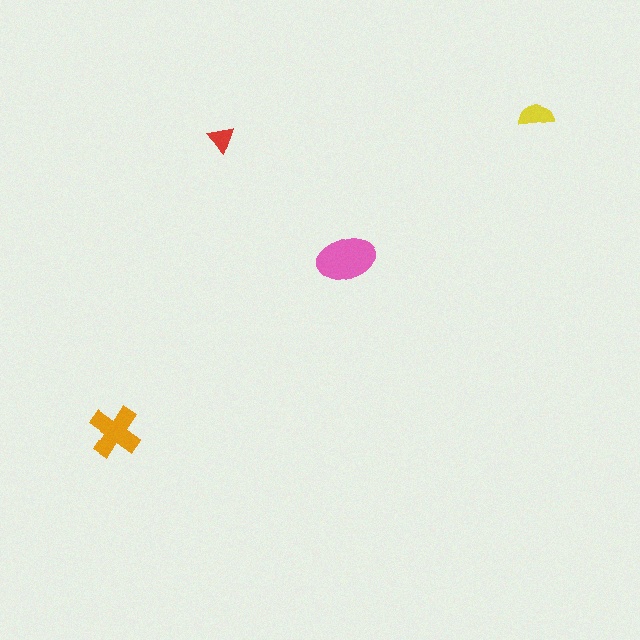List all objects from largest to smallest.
The pink ellipse, the orange cross, the yellow semicircle, the red triangle.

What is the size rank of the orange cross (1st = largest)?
2nd.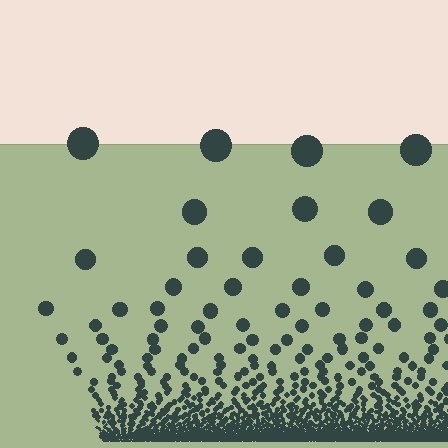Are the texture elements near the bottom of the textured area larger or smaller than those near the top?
Smaller. The gradient is inverted — elements near the bottom are smaller and denser.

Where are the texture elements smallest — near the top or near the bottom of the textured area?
Near the bottom.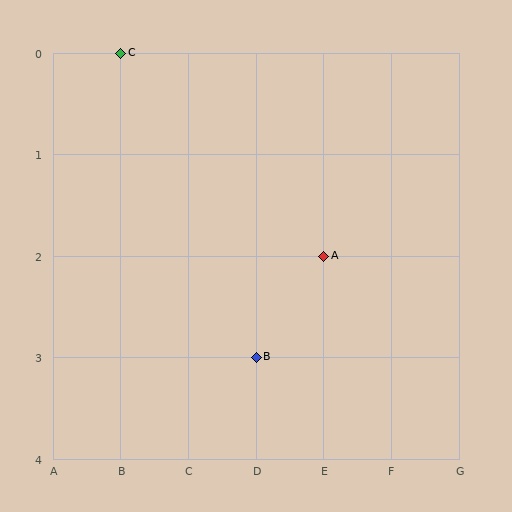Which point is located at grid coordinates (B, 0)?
Point C is at (B, 0).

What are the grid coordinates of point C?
Point C is at grid coordinates (B, 0).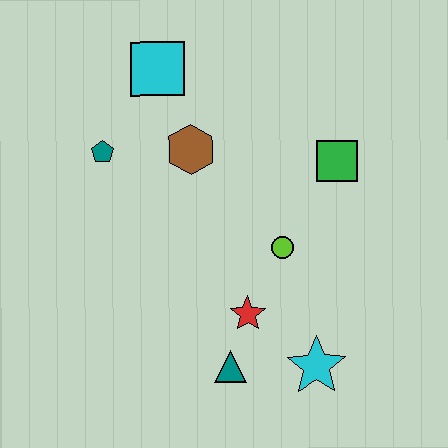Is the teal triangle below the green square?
Yes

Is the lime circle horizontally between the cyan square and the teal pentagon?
No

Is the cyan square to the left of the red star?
Yes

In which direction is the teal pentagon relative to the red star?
The teal pentagon is above the red star.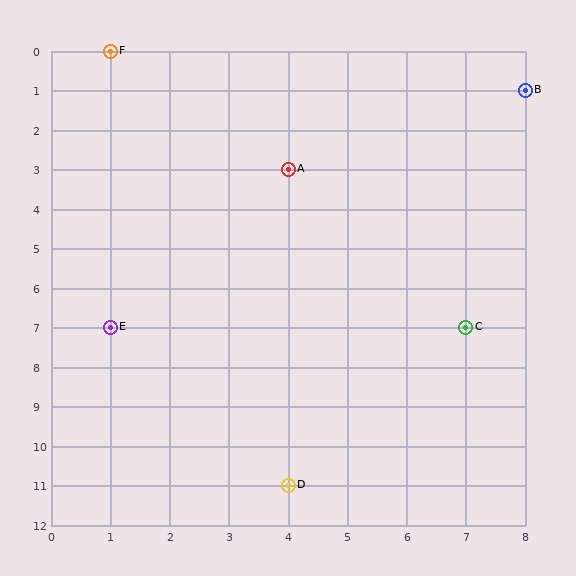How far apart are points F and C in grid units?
Points F and C are 6 columns and 7 rows apart (about 9.2 grid units diagonally).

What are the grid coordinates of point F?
Point F is at grid coordinates (1, 0).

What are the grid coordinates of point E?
Point E is at grid coordinates (1, 7).